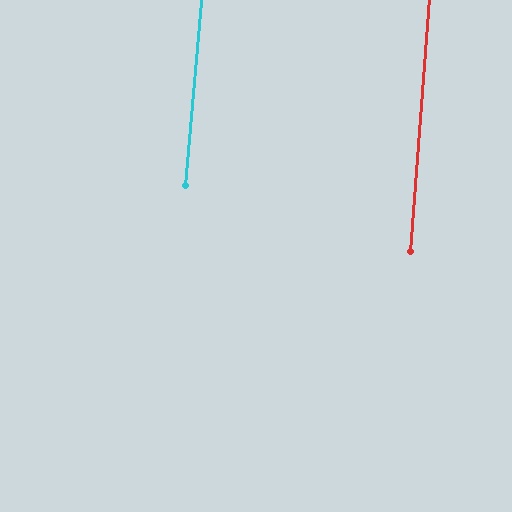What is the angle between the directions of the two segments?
Approximately 0 degrees.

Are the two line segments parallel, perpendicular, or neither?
Parallel — their directions differ by only 0.5°.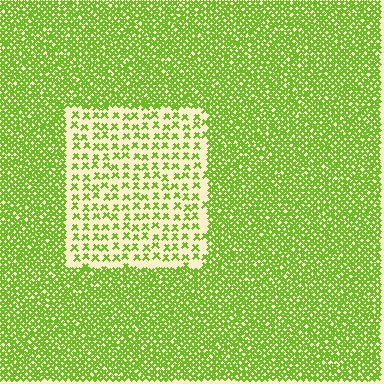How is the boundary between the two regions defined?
The boundary is defined by a change in element density (approximately 2.9x ratio). All elements are the same color, size, and shape.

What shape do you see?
I see a rectangle.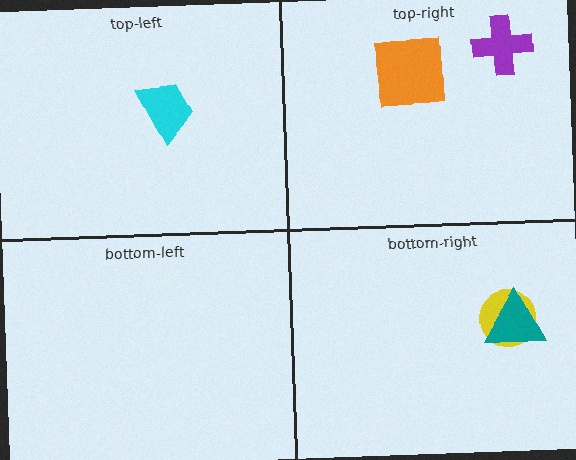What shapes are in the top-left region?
The cyan trapezoid.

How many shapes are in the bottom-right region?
2.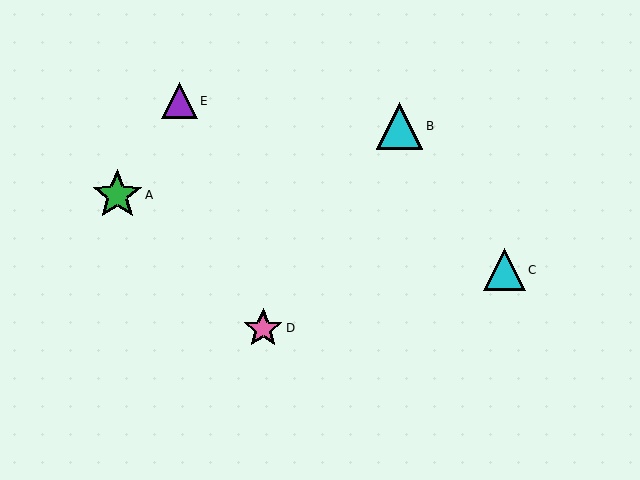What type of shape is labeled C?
Shape C is a cyan triangle.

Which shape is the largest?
The green star (labeled A) is the largest.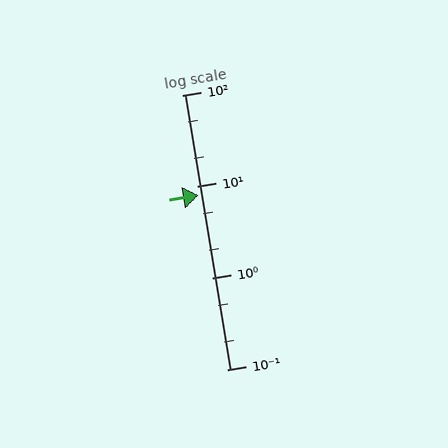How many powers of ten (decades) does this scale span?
The scale spans 3 decades, from 0.1 to 100.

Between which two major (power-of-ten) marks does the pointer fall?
The pointer is between 1 and 10.